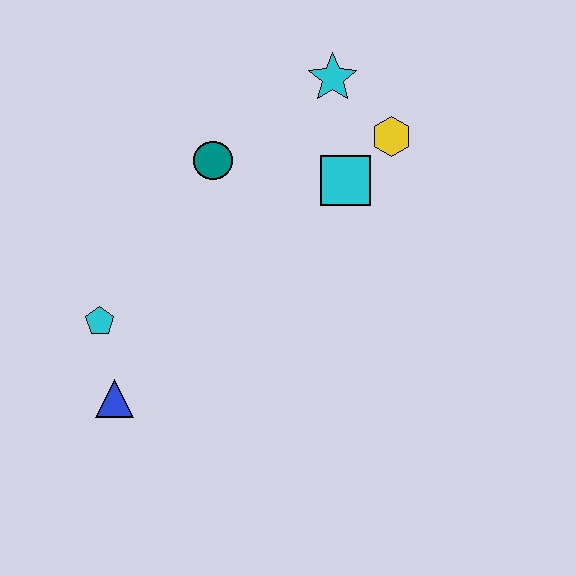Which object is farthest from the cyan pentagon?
The yellow hexagon is farthest from the cyan pentagon.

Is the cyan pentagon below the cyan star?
Yes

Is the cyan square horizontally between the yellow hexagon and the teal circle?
Yes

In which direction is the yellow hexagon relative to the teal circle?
The yellow hexagon is to the right of the teal circle.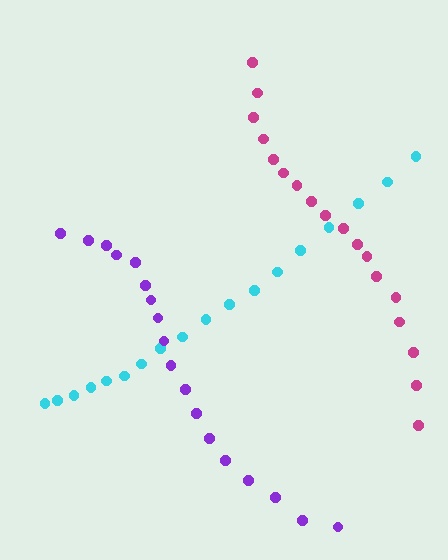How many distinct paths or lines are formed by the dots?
There are 3 distinct paths.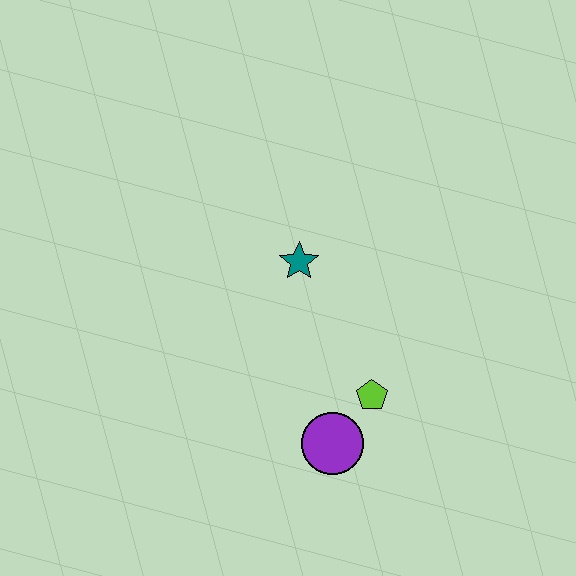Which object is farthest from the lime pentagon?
The teal star is farthest from the lime pentagon.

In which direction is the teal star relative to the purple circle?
The teal star is above the purple circle.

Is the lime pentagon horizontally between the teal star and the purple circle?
No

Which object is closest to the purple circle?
The lime pentagon is closest to the purple circle.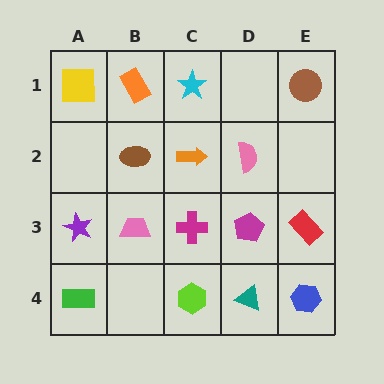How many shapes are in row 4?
4 shapes.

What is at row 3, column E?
A red rectangle.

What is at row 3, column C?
A magenta cross.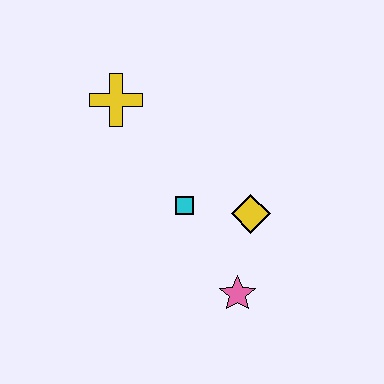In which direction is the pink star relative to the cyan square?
The pink star is below the cyan square.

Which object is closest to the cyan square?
The yellow diamond is closest to the cyan square.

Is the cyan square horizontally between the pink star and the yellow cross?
Yes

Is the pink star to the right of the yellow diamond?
No